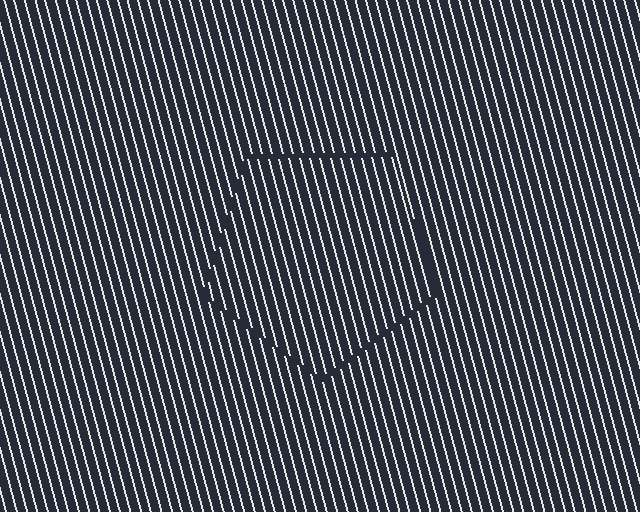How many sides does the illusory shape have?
5 sides — the line-ends trace a pentagon.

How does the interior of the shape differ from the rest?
The interior of the shape contains the same grating, shifted by half a period — the contour is defined by the phase discontinuity where line-ends from the inner and outer gratings abut.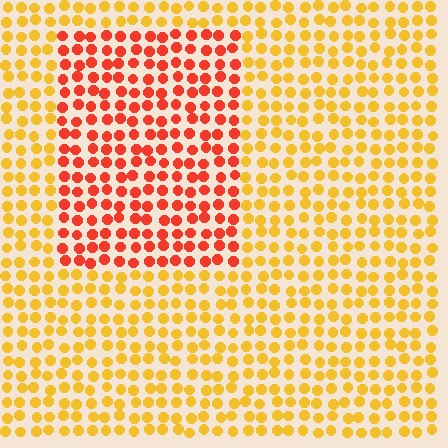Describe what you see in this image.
The image is filled with small yellow elements in a uniform arrangement. A rectangle-shaped region is visible where the elements are tinted to a slightly different hue, forming a subtle color boundary.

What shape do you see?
I see a rectangle.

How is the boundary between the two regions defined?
The boundary is defined purely by a slight shift in hue (about 41 degrees). Spacing, size, and orientation are identical on both sides.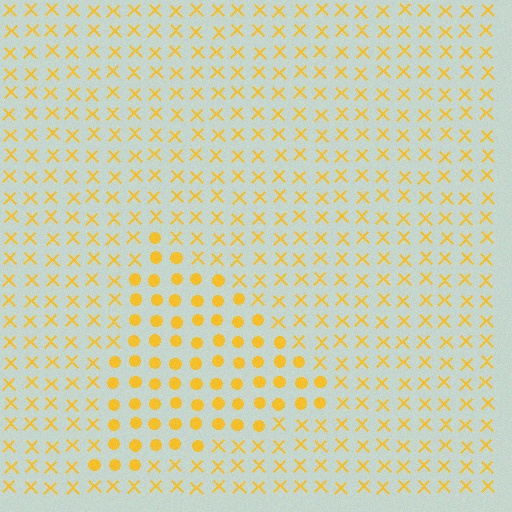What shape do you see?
I see a triangle.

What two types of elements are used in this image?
The image uses circles inside the triangle region and X marks outside it.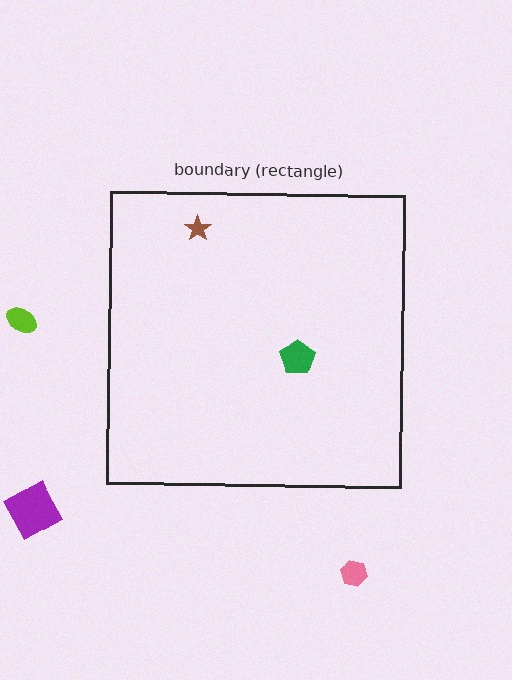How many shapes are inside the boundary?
2 inside, 3 outside.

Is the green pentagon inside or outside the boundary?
Inside.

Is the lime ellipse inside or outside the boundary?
Outside.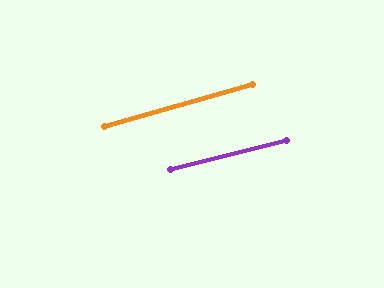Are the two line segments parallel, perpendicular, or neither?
Parallel — their directions differ by only 1.8°.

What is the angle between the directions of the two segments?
Approximately 2 degrees.